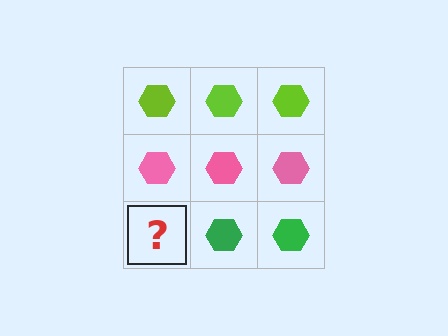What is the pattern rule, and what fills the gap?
The rule is that each row has a consistent color. The gap should be filled with a green hexagon.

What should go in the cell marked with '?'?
The missing cell should contain a green hexagon.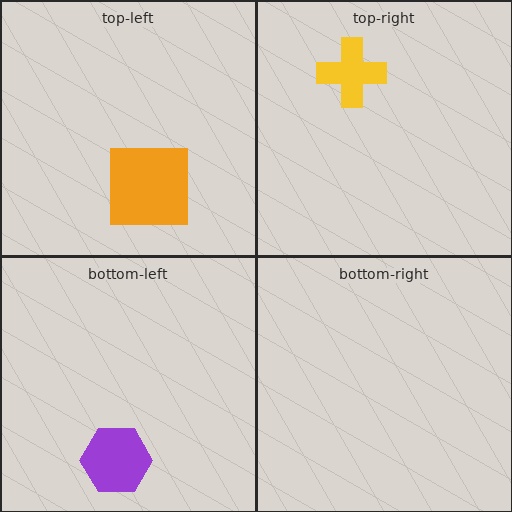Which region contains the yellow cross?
The top-right region.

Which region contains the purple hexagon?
The bottom-left region.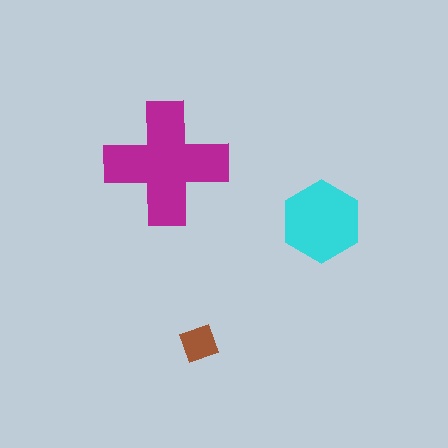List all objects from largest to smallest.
The magenta cross, the cyan hexagon, the brown diamond.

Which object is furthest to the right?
The cyan hexagon is rightmost.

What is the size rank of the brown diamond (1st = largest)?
3rd.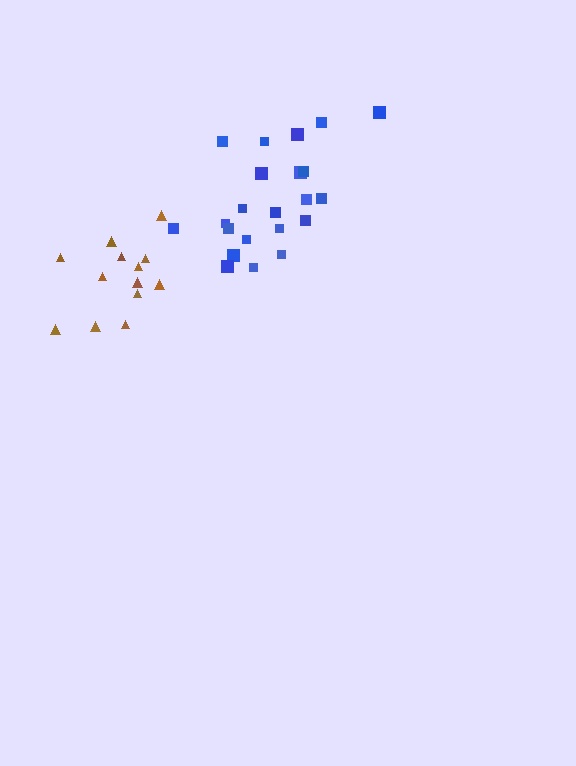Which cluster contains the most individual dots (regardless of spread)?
Blue (22).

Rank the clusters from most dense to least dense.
blue, brown.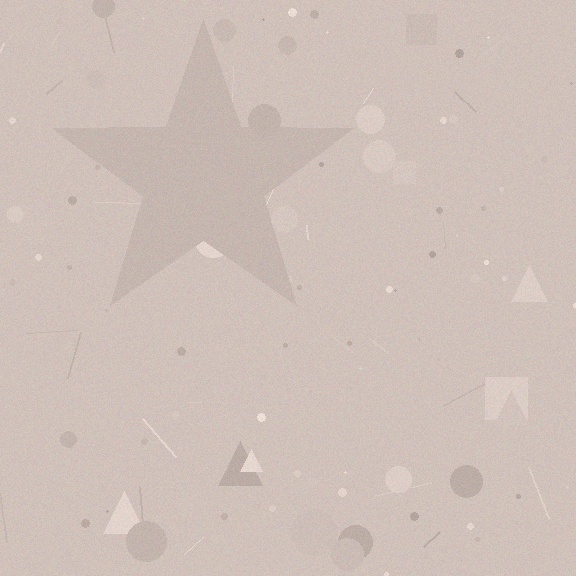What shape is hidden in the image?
A star is hidden in the image.